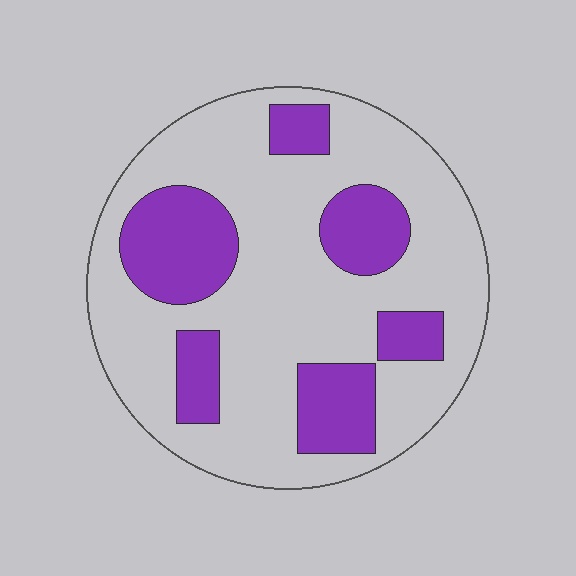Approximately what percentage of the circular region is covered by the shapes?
Approximately 30%.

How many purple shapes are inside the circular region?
6.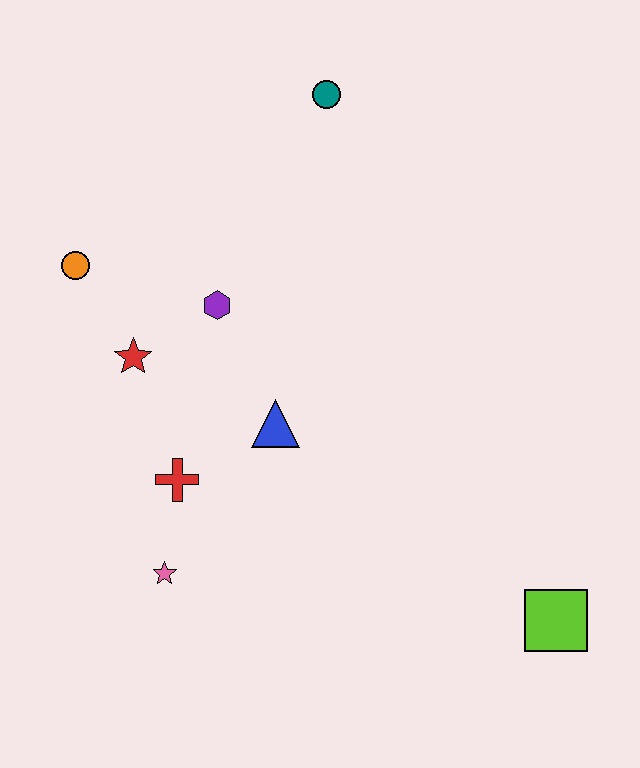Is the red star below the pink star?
No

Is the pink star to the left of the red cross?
Yes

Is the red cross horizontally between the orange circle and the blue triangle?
Yes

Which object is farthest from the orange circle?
The lime square is farthest from the orange circle.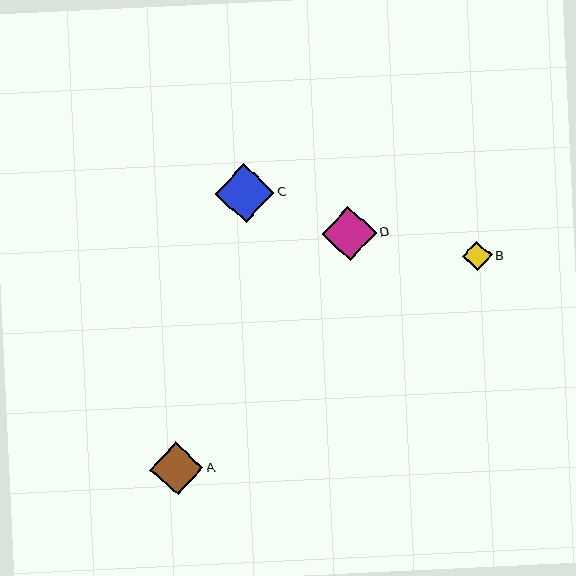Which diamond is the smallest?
Diamond B is the smallest with a size of approximately 29 pixels.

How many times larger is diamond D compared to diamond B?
Diamond D is approximately 1.9 times the size of diamond B.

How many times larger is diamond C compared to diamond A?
Diamond C is approximately 1.1 times the size of diamond A.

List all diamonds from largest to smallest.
From largest to smallest: C, D, A, B.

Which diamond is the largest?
Diamond C is the largest with a size of approximately 59 pixels.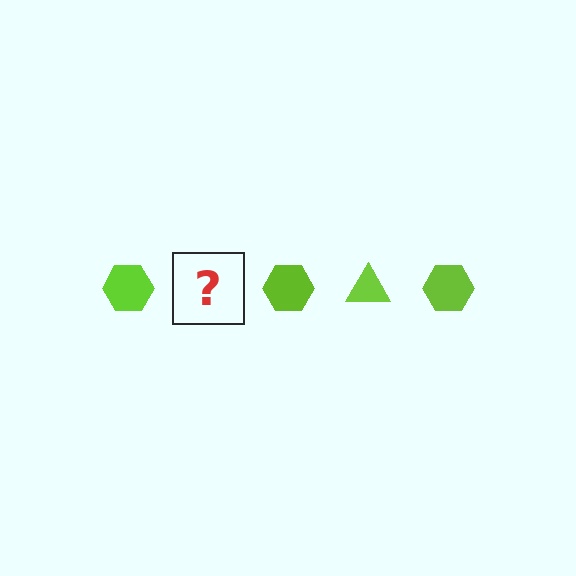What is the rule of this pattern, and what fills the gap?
The rule is that the pattern cycles through hexagon, triangle shapes in lime. The gap should be filled with a lime triangle.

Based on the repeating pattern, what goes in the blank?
The blank should be a lime triangle.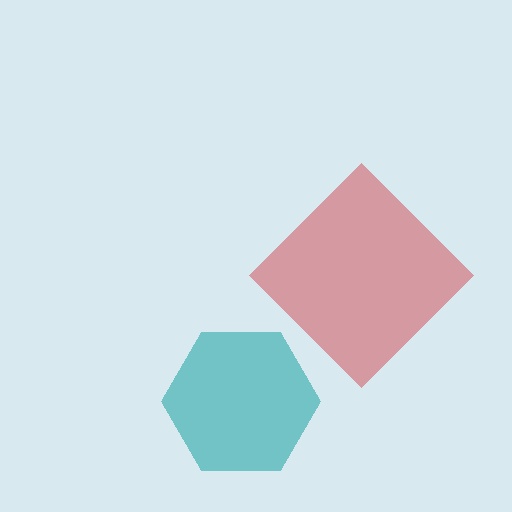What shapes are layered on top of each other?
The layered shapes are: a teal hexagon, a red diamond.